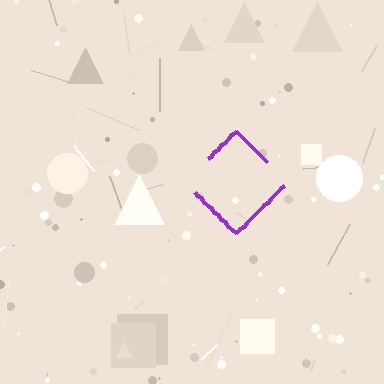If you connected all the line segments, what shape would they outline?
They would outline a diamond.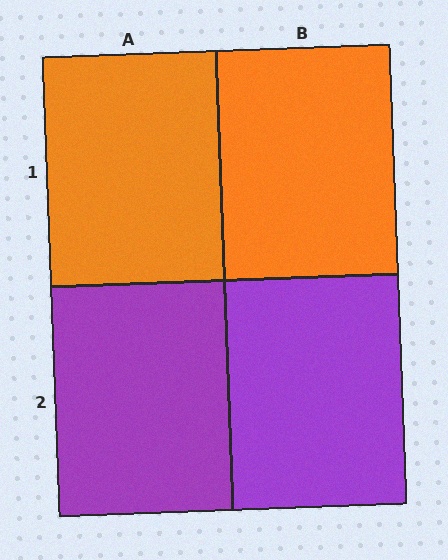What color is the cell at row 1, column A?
Orange.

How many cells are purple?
2 cells are purple.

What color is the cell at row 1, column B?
Orange.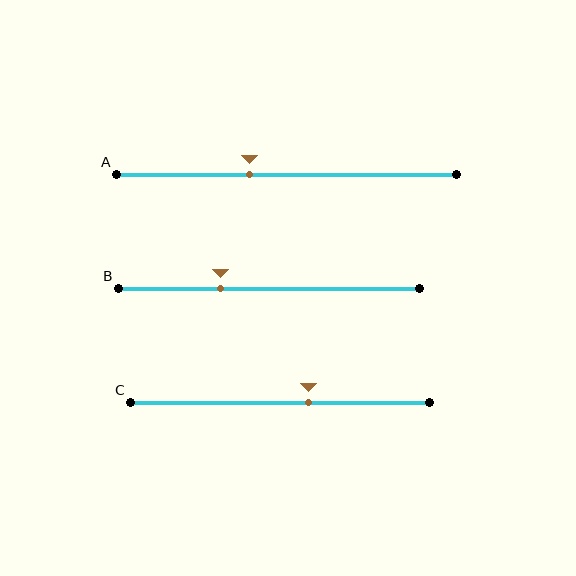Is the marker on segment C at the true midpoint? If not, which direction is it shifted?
No, the marker on segment C is shifted to the right by about 10% of the segment length.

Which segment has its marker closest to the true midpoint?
Segment C has its marker closest to the true midpoint.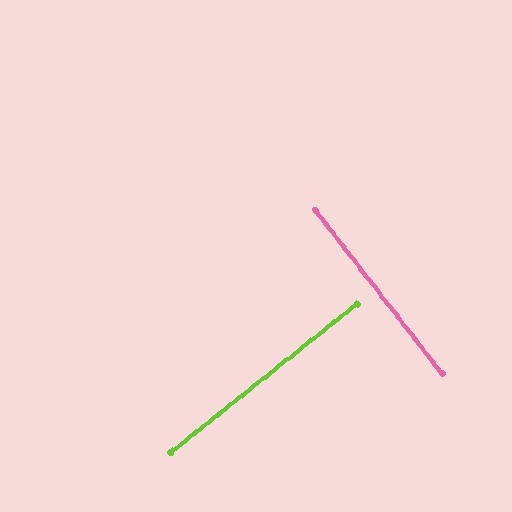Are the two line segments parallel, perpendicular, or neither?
Perpendicular — they meet at approximately 89°.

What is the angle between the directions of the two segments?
Approximately 89 degrees.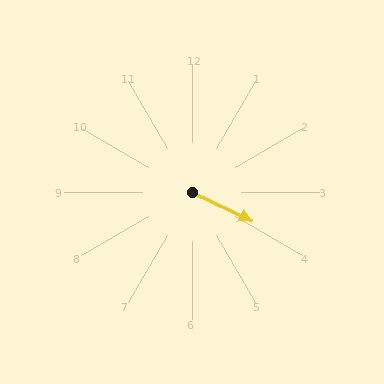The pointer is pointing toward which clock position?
Roughly 4 o'clock.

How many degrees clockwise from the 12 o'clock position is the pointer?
Approximately 116 degrees.